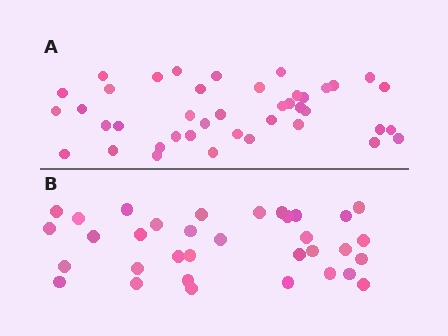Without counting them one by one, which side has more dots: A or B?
Region A (the top region) has more dots.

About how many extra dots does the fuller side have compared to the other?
Region A has roughly 8 or so more dots than region B.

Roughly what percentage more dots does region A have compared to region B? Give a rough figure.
About 20% more.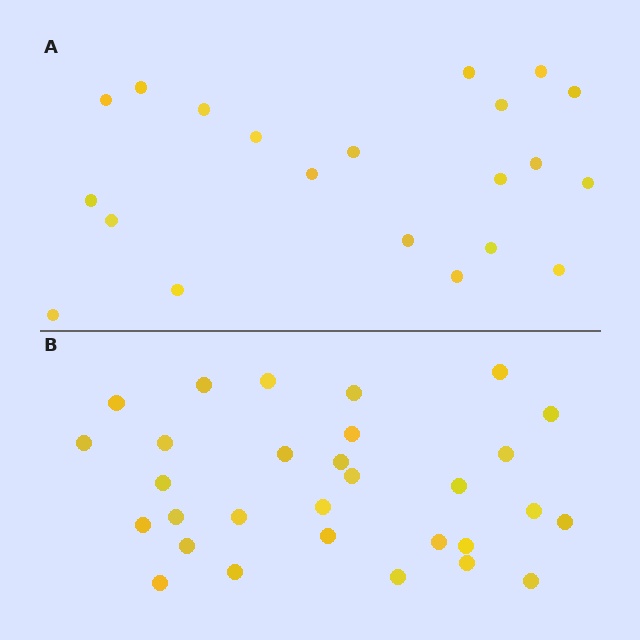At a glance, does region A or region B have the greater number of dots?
Region B (the bottom region) has more dots.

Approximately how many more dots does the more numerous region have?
Region B has roughly 8 or so more dots than region A.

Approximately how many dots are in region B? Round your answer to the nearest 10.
About 30 dots.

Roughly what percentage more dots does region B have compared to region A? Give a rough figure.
About 45% more.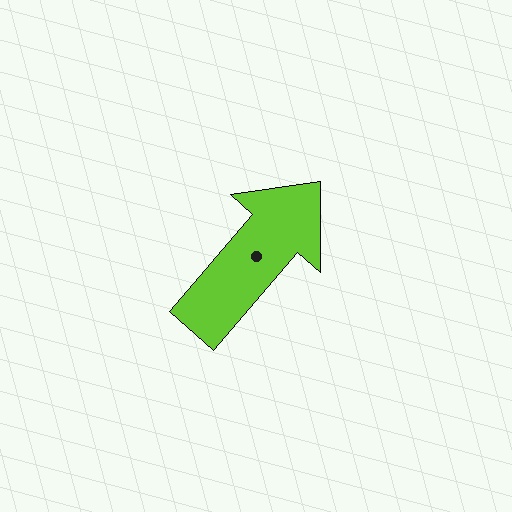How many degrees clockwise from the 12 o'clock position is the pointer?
Approximately 41 degrees.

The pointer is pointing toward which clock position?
Roughly 1 o'clock.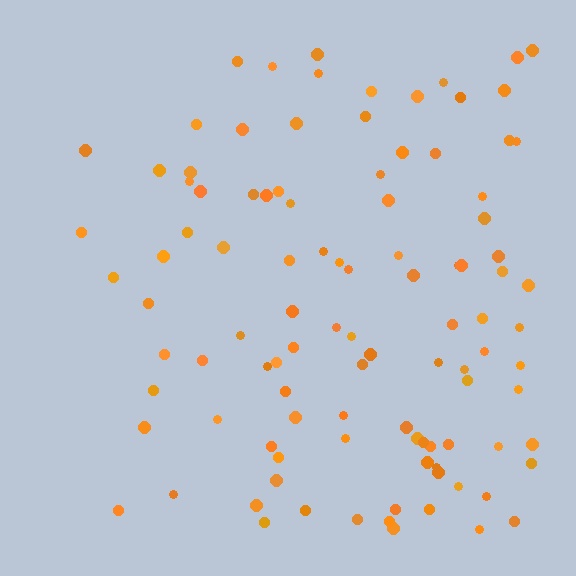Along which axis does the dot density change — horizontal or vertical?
Horizontal.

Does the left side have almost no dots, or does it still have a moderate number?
Still a moderate number, just noticeably fewer than the right.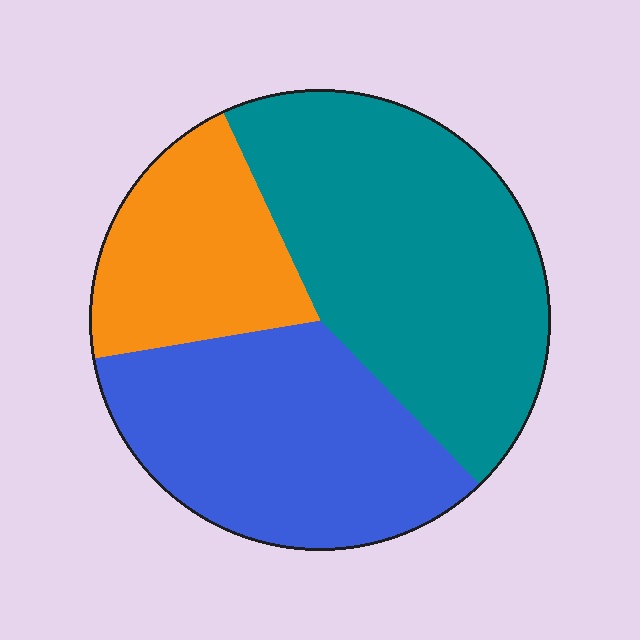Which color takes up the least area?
Orange, at roughly 20%.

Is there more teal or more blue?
Teal.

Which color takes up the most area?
Teal, at roughly 45%.